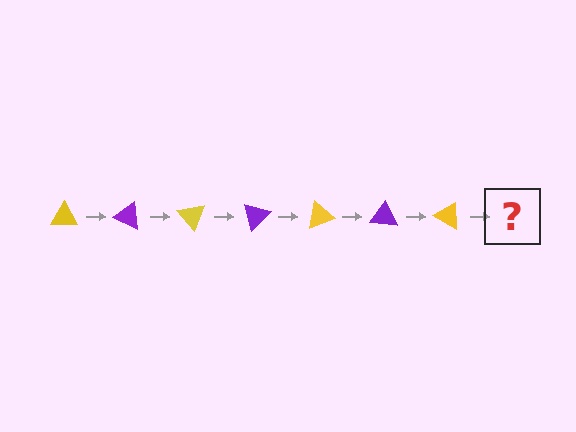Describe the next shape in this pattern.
It should be a purple triangle, rotated 175 degrees from the start.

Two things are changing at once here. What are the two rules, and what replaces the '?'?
The two rules are that it rotates 25 degrees each step and the color cycles through yellow and purple. The '?' should be a purple triangle, rotated 175 degrees from the start.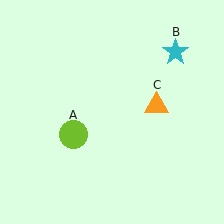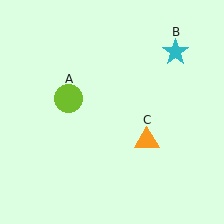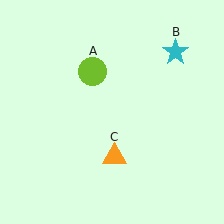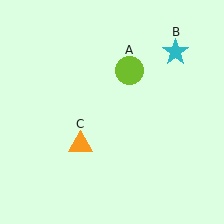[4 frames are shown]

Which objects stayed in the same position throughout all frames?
Cyan star (object B) remained stationary.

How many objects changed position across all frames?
2 objects changed position: lime circle (object A), orange triangle (object C).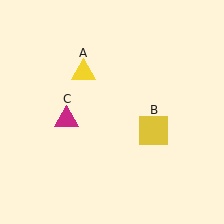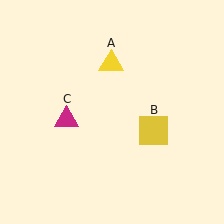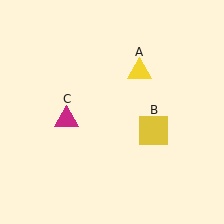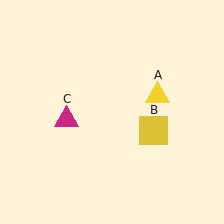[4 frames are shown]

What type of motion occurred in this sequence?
The yellow triangle (object A) rotated clockwise around the center of the scene.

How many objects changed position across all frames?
1 object changed position: yellow triangle (object A).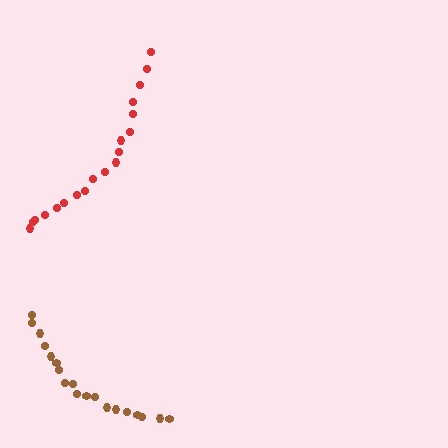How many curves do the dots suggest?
There are 2 distinct paths.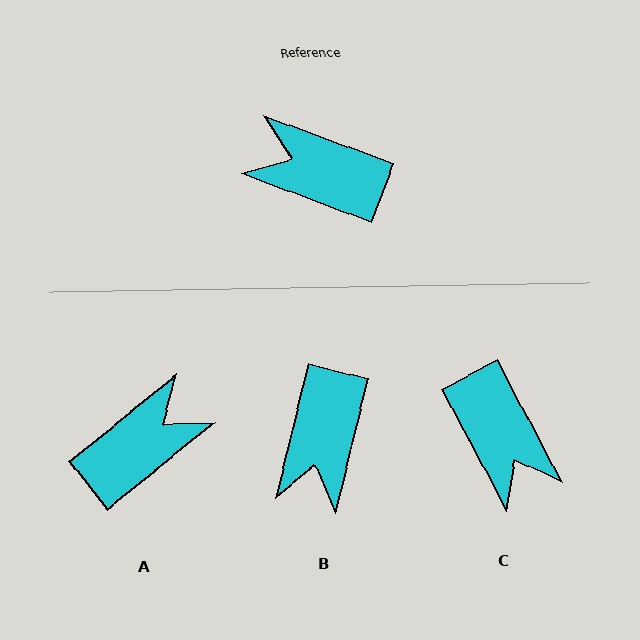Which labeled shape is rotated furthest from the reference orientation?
C, about 138 degrees away.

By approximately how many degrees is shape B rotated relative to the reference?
Approximately 96 degrees counter-clockwise.